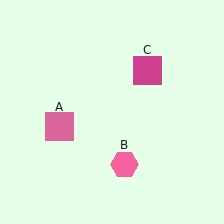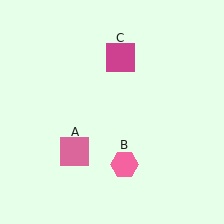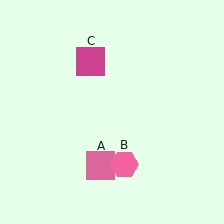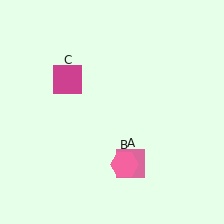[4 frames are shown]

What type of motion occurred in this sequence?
The pink square (object A), magenta square (object C) rotated counterclockwise around the center of the scene.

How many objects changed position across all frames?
2 objects changed position: pink square (object A), magenta square (object C).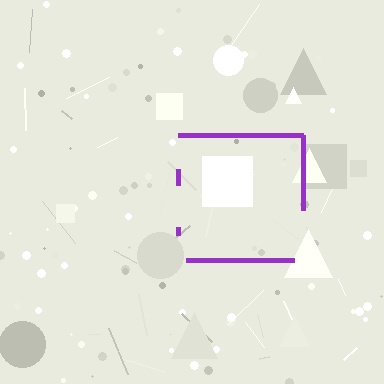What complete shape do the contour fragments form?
The contour fragments form a square.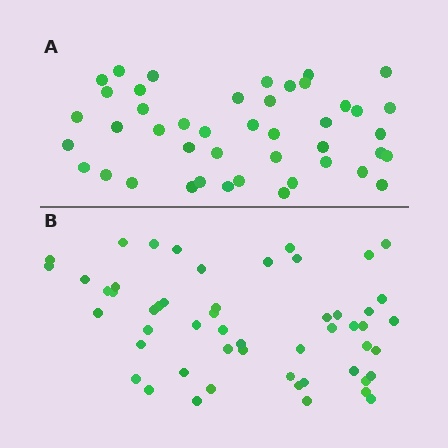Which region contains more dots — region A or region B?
Region B (the bottom region) has more dots.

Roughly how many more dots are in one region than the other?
Region B has roughly 8 or so more dots than region A.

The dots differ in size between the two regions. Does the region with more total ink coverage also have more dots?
No. Region A has more total ink coverage because its dots are larger, but region B actually contains more individual dots. Total area can be misleading — the number of items is what matters here.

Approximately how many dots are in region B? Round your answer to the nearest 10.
About 50 dots. (The exact count is 53, which rounds to 50.)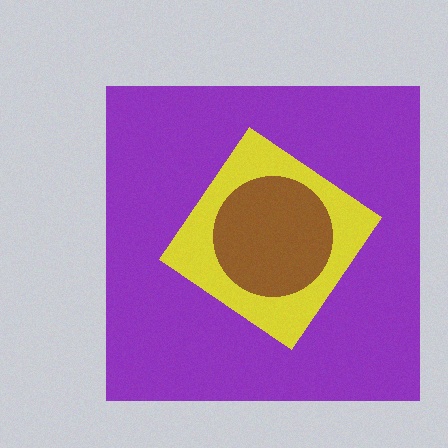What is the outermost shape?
The purple square.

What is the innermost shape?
The brown circle.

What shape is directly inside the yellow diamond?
The brown circle.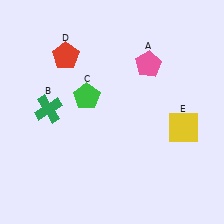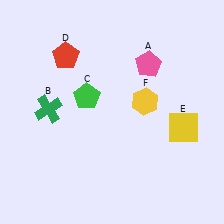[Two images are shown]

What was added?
A yellow hexagon (F) was added in Image 2.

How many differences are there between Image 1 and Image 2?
There is 1 difference between the two images.